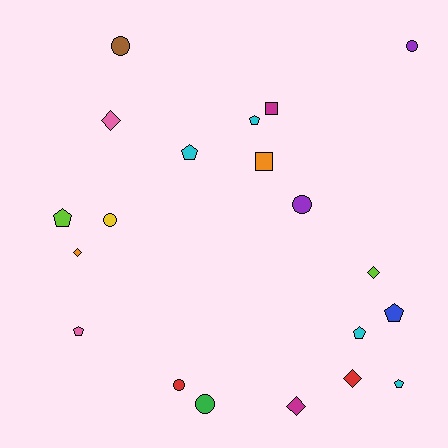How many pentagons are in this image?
There are 7 pentagons.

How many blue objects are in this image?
There is 1 blue object.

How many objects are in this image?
There are 20 objects.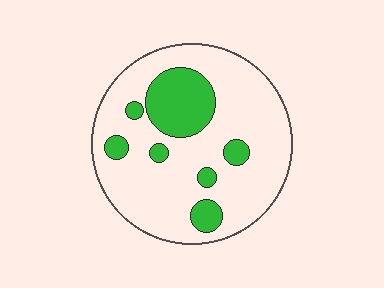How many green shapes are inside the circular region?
7.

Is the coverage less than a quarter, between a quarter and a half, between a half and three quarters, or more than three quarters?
Less than a quarter.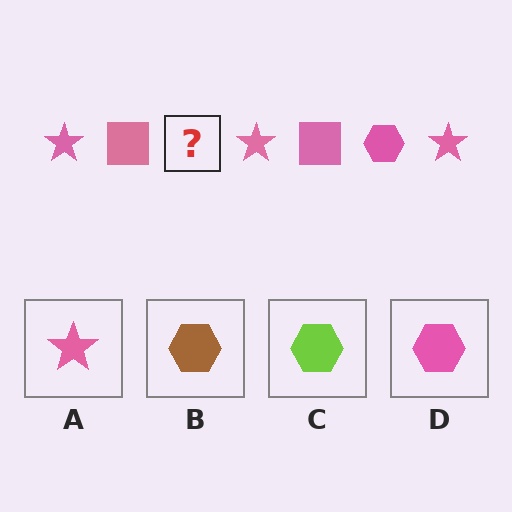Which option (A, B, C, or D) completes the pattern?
D.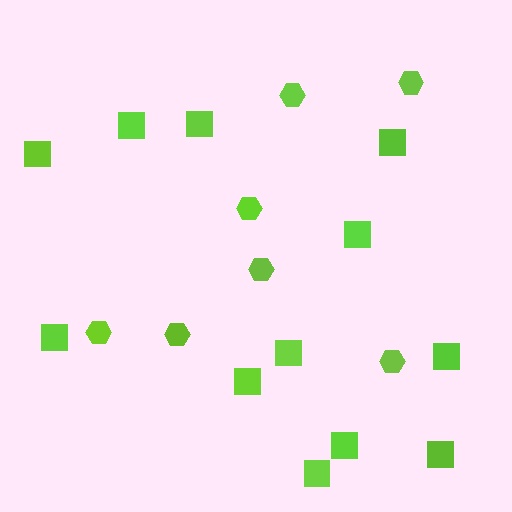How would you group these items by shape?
There are 2 groups: one group of hexagons (7) and one group of squares (12).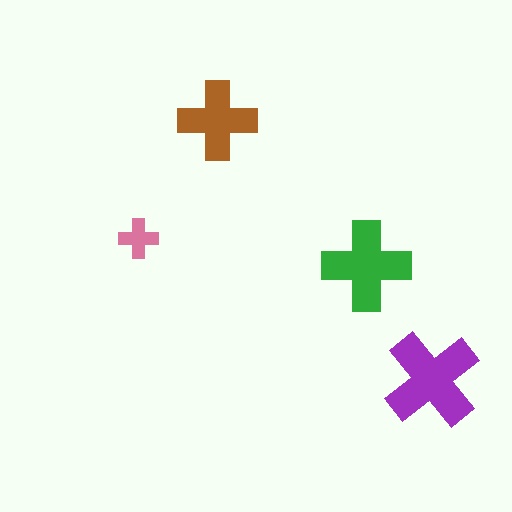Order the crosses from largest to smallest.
the purple one, the green one, the brown one, the pink one.